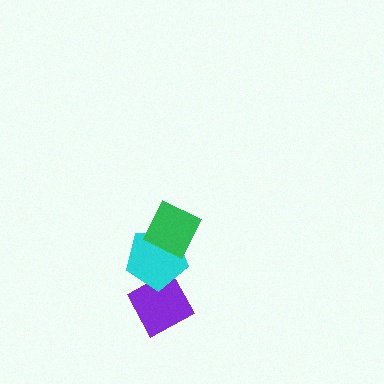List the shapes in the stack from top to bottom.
From top to bottom: the green diamond, the cyan pentagon, the purple diamond.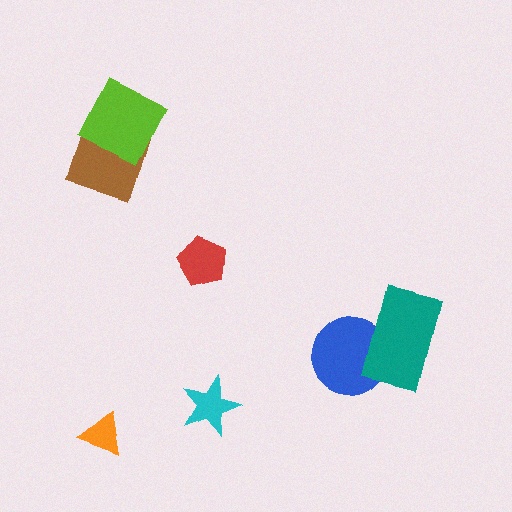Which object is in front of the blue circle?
The teal rectangle is in front of the blue circle.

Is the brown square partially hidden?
Yes, it is partially covered by another shape.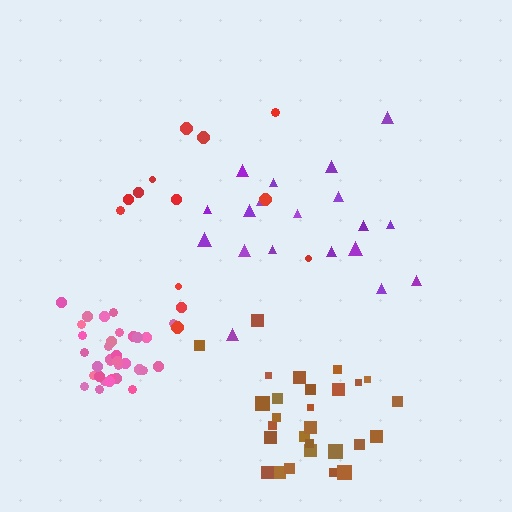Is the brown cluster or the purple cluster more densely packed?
Brown.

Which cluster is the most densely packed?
Pink.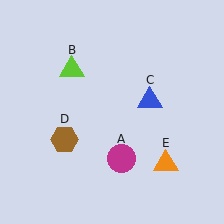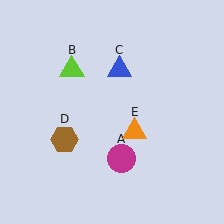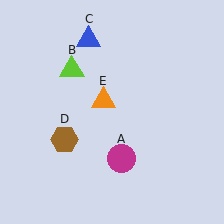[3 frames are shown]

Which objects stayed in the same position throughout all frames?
Magenta circle (object A) and lime triangle (object B) and brown hexagon (object D) remained stationary.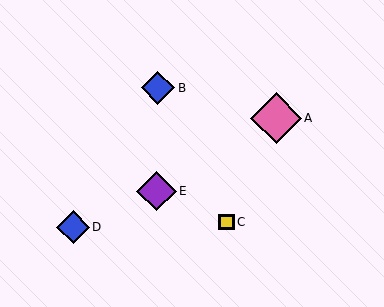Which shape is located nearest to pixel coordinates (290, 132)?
The pink diamond (labeled A) at (276, 118) is nearest to that location.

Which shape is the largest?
The pink diamond (labeled A) is the largest.